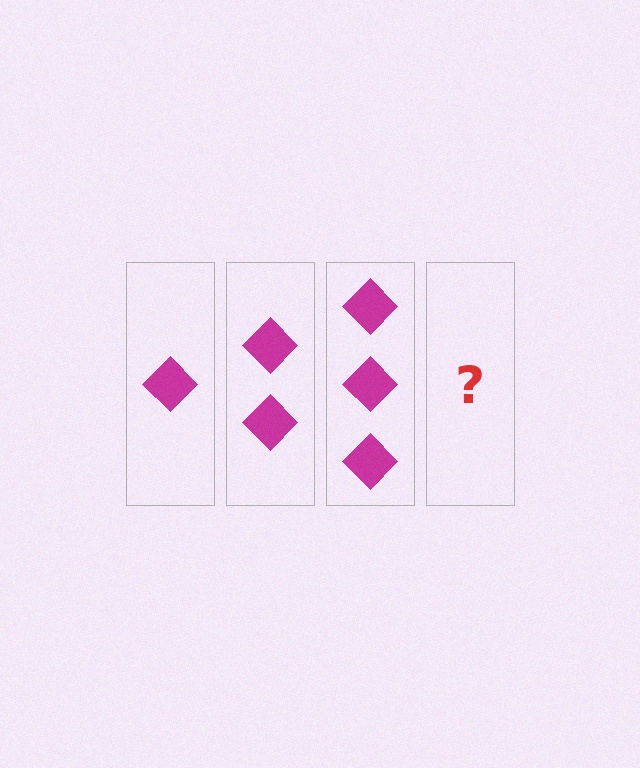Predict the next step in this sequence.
The next step is 4 diamonds.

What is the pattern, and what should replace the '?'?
The pattern is that each step adds one more diamond. The '?' should be 4 diamonds.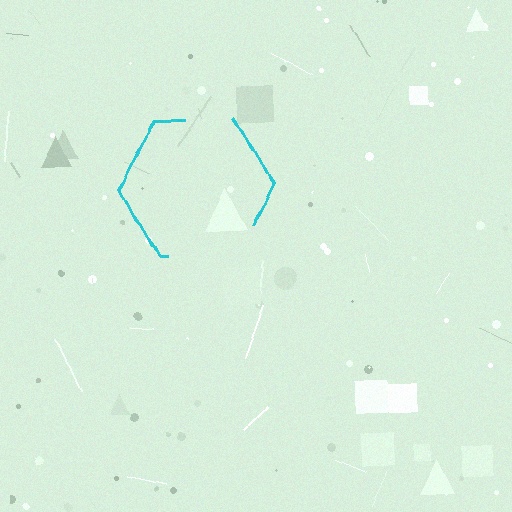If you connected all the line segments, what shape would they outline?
They would outline a hexagon.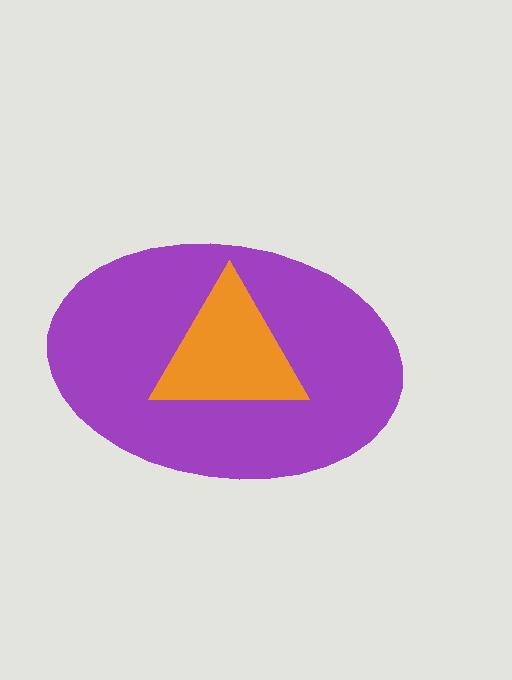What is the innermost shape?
The orange triangle.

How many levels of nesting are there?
2.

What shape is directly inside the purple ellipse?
The orange triangle.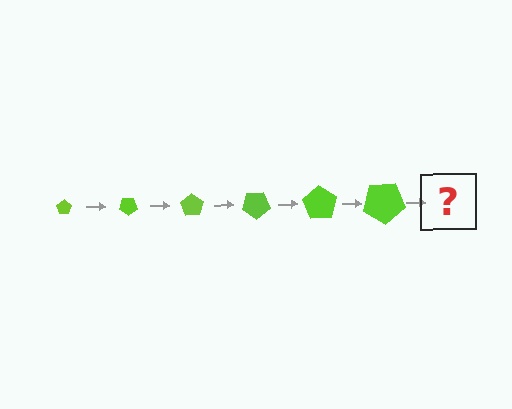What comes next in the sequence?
The next element should be a pentagon, larger than the previous one and rotated 210 degrees from the start.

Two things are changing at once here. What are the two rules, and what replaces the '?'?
The two rules are that the pentagon grows larger each step and it rotates 35 degrees each step. The '?' should be a pentagon, larger than the previous one and rotated 210 degrees from the start.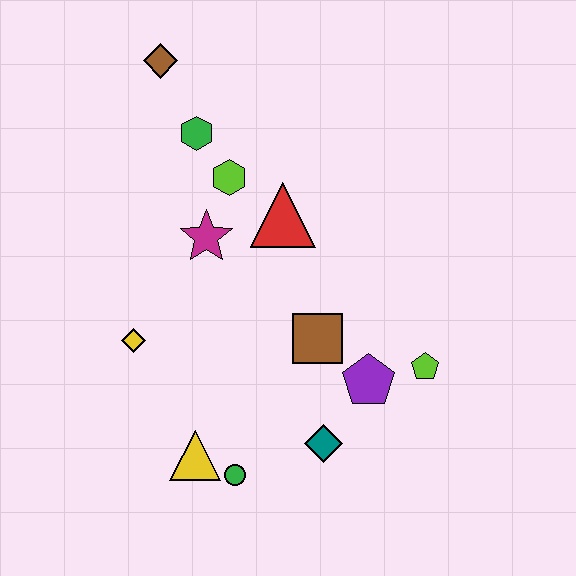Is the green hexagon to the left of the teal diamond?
Yes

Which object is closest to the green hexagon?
The lime hexagon is closest to the green hexagon.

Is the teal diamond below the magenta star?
Yes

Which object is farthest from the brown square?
The brown diamond is farthest from the brown square.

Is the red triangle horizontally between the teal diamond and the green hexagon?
Yes